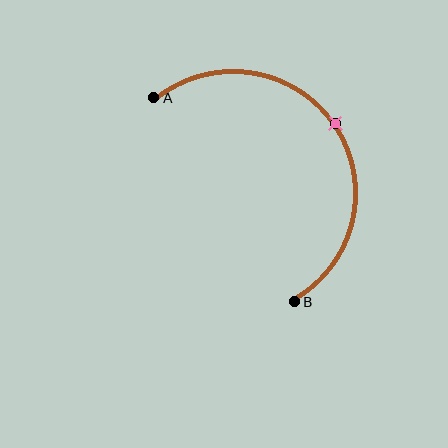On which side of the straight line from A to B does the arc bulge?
The arc bulges above and to the right of the straight line connecting A and B.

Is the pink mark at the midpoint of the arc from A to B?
Yes. The pink mark lies on the arc at equal arc-length from both A and B — it is the arc midpoint.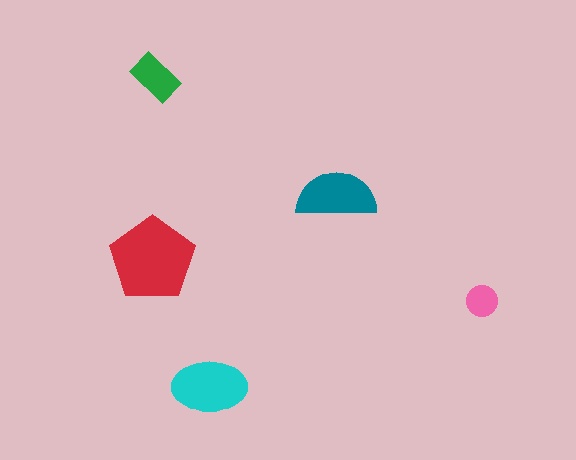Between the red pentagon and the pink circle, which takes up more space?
The red pentagon.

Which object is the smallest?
The pink circle.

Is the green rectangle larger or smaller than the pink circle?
Larger.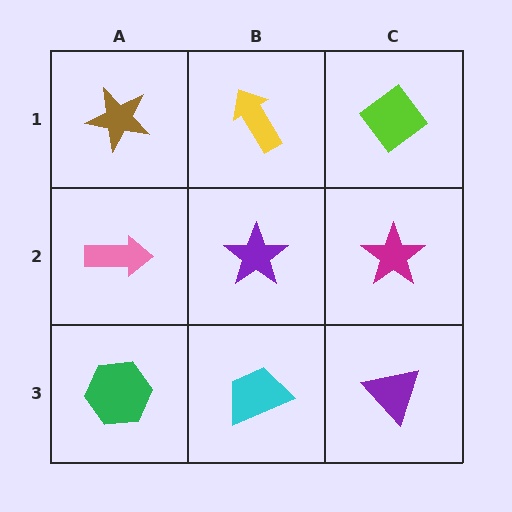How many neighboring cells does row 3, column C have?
2.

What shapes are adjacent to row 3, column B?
A purple star (row 2, column B), a green hexagon (row 3, column A), a purple triangle (row 3, column C).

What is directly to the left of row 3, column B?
A green hexagon.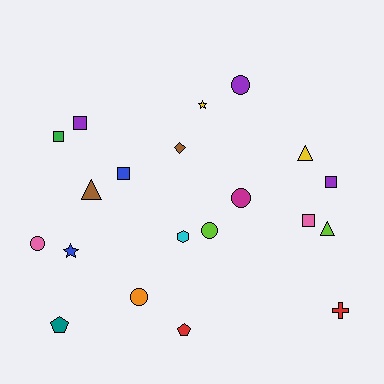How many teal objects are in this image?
There is 1 teal object.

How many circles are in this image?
There are 5 circles.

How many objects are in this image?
There are 20 objects.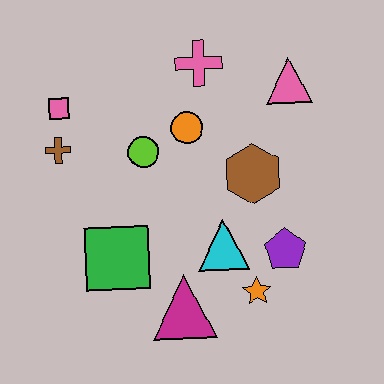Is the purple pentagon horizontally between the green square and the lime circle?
No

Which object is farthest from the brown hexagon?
The pink square is farthest from the brown hexagon.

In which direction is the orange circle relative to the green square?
The orange circle is above the green square.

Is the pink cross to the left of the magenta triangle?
No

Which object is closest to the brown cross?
The pink square is closest to the brown cross.